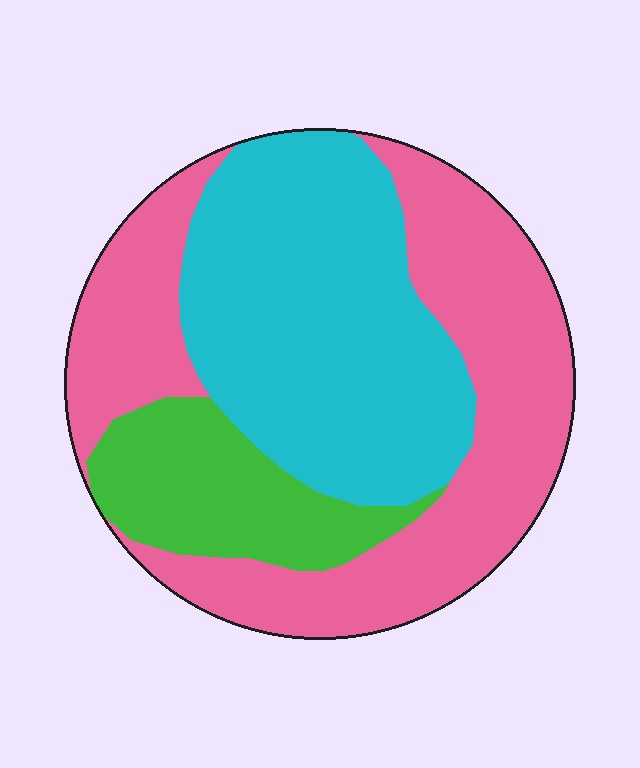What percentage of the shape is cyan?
Cyan covers about 40% of the shape.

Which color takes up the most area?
Pink, at roughly 45%.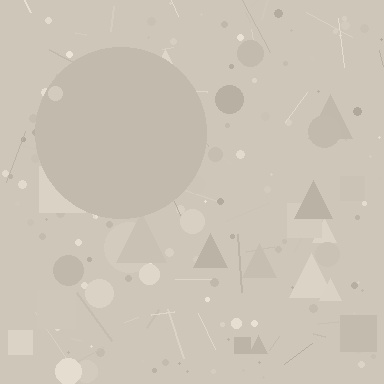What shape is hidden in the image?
A circle is hidden in the image.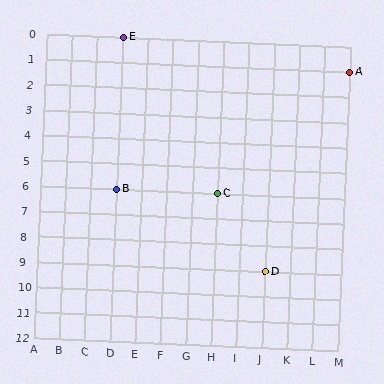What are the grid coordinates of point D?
Point D is at grid coordinates (J, 9).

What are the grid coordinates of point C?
Point C is at grid coordinates (H, 6).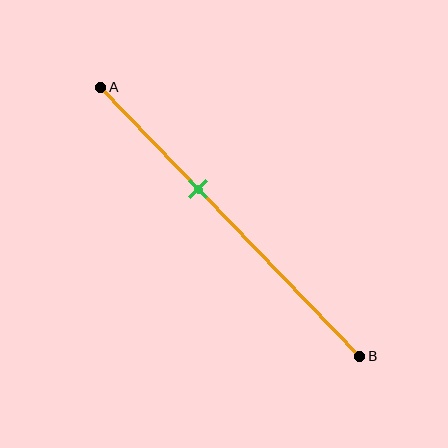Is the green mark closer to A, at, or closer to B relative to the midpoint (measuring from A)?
The green mark is closer to point A than the midpoint of segment AB.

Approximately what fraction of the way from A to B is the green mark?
The green mark is approximately 40% of the way from A to B.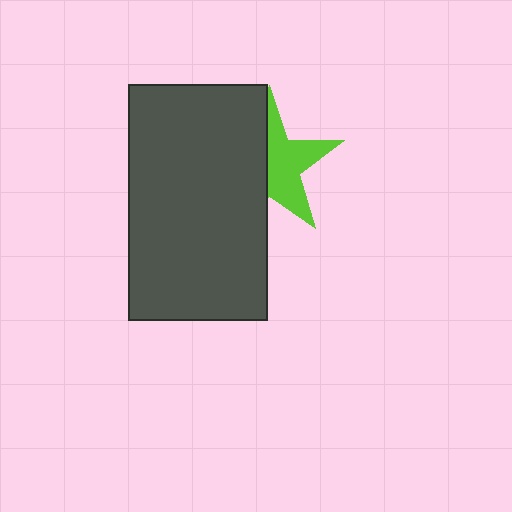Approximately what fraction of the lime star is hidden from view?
Roughly 47% of the lime star is hidden behind the dark gray rectangle.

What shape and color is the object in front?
The object in front is a dark gray rectangle.